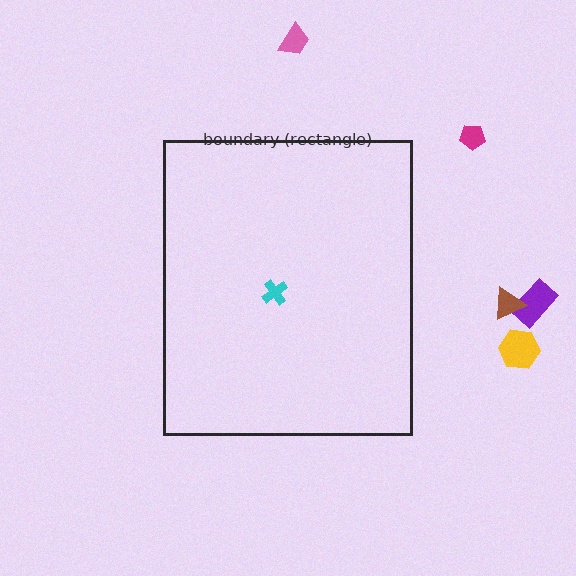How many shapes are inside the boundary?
1 inside, 5 outside.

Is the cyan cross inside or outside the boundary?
Inside.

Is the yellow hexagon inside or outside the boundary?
Outside.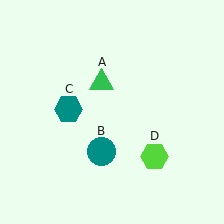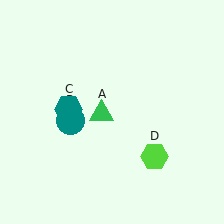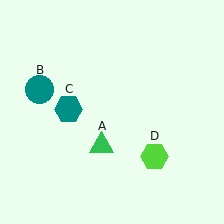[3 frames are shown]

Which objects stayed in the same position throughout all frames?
Teal hexagon (object C) and lime hexagon (object D) remained stationary.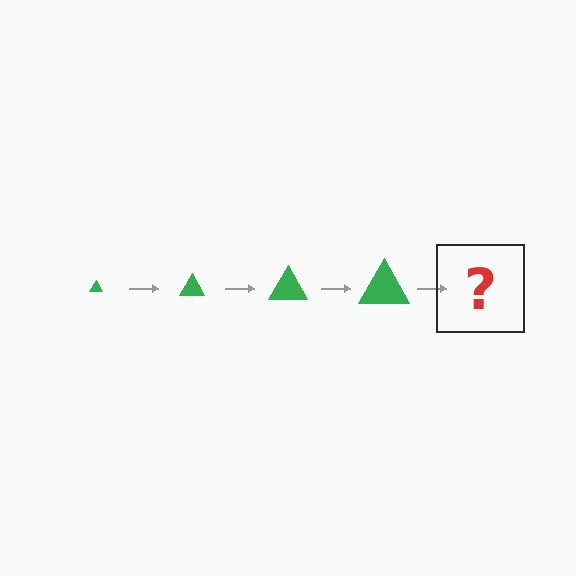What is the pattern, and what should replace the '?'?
The pattern is that the triangle gets progressively larger each step. The '?' should be a green triangle, larger than the previous one.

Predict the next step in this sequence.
The next step is a green triangle, larger than the previous one.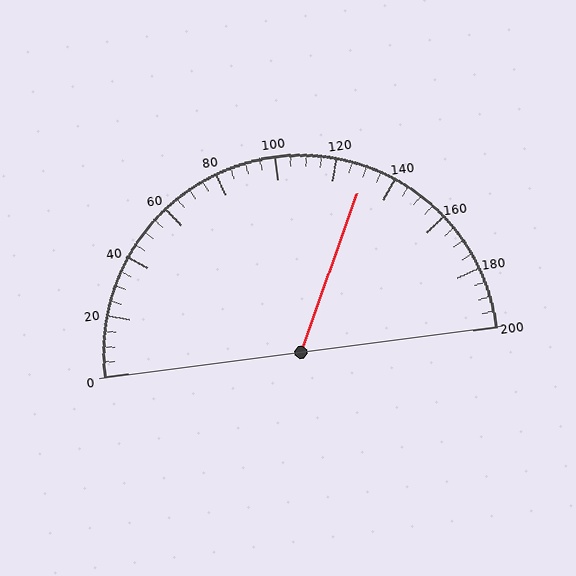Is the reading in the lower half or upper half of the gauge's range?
The reading is in the upper half of the range (0 to 200).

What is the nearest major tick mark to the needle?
The nearest major tick mark is 120.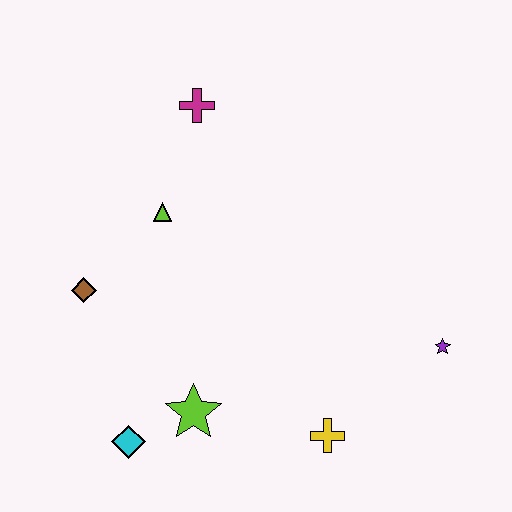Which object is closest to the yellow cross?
The lime star is closest to the yellow cross.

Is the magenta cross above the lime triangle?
Yes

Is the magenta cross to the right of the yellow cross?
No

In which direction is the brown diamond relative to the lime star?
The brown diamond is above the lime star.